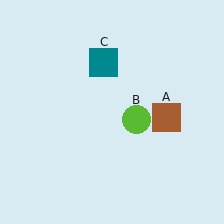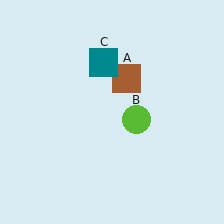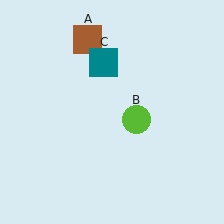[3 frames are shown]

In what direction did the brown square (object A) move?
The brown square (object A) moved up and to the left.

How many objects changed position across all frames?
1 object changed position: brown square (object A).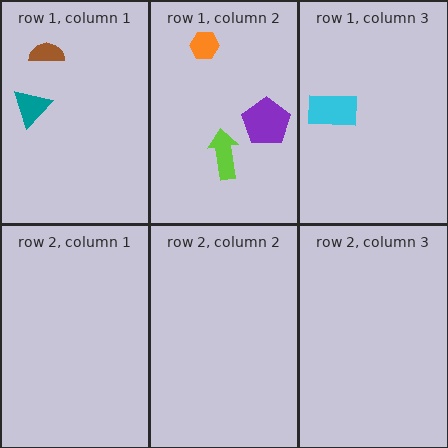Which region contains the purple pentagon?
The row 1, column 2 region.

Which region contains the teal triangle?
The row 1, column 1 region.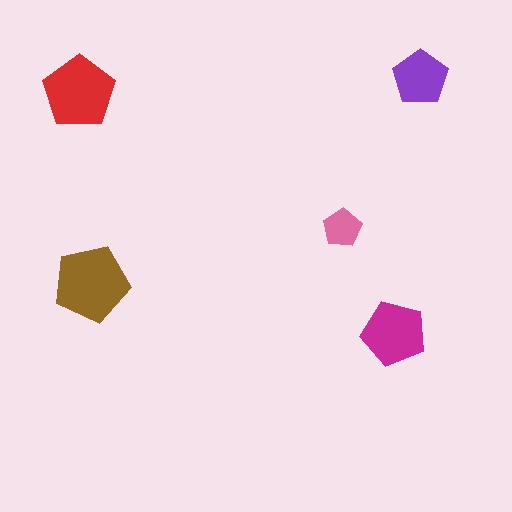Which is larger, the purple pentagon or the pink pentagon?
The purple one.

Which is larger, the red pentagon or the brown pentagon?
The brown one.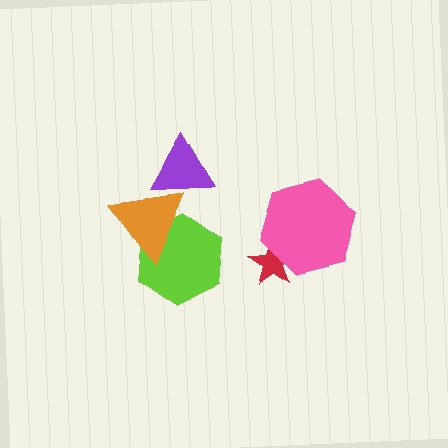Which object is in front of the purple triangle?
The orange triangle is in front of the purple triangle.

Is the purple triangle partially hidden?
Yes, it is partially covered by another shape.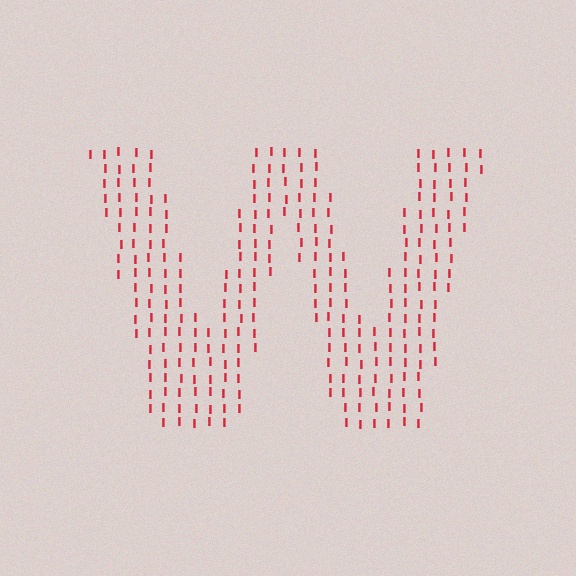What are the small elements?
The small elements are letter I's.